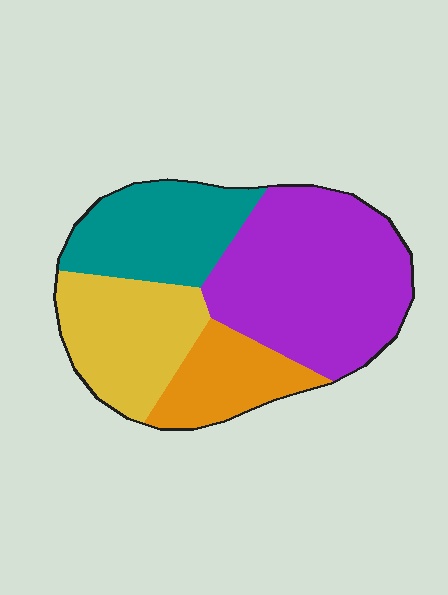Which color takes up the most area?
Purple, at roughly 40%.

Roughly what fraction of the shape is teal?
Teal covers about 20% of the shape.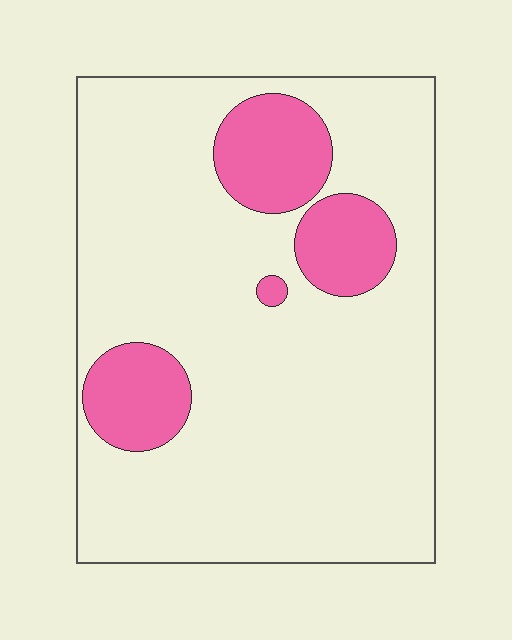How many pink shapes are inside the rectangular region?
4.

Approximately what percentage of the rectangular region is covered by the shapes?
Approximately 15%.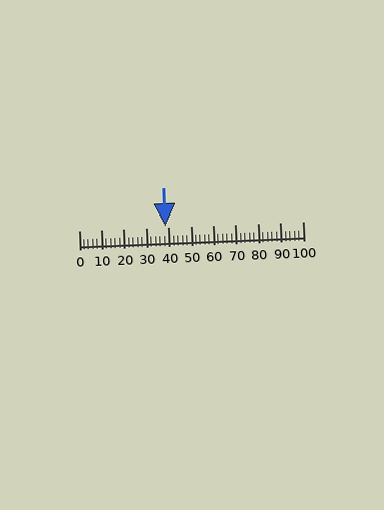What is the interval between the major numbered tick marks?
The major tick marks are spaced 10 units apart.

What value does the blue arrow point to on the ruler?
The blue arrow points to approximately 39.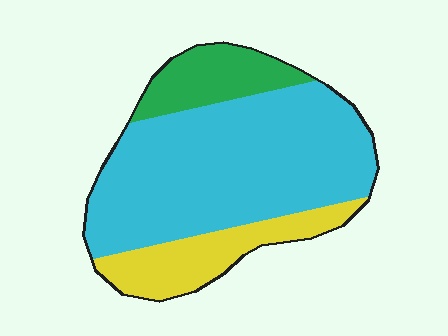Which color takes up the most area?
Cyan, at roughly 65%.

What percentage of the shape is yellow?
Yellow covers around 20% of the shape.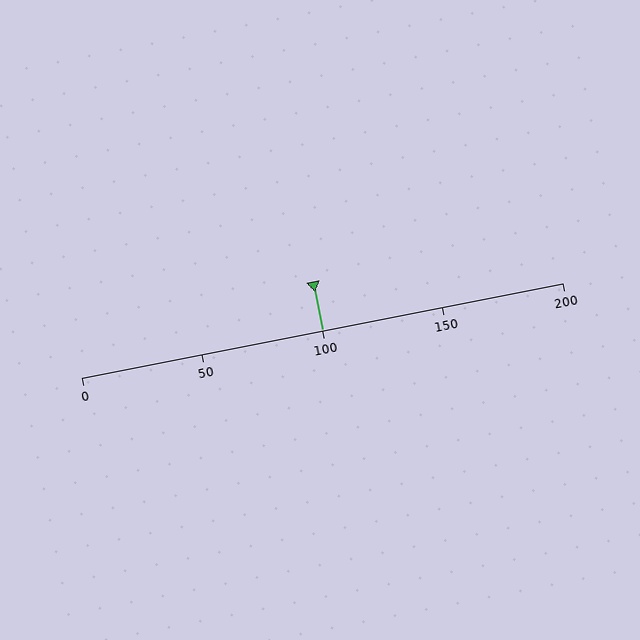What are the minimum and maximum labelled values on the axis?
The axis runs from 0 to 200.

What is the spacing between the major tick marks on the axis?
The major ticks are spaced 50 apart.